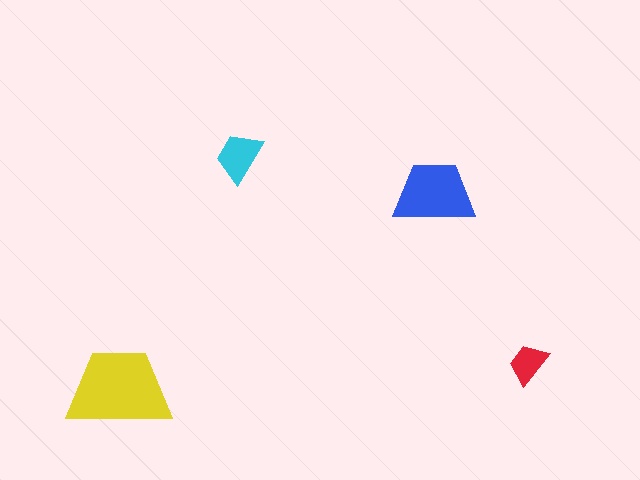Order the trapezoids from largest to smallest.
the yellow one, the blue one, the cyan one, the red one.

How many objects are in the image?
There are 4 objects in the image.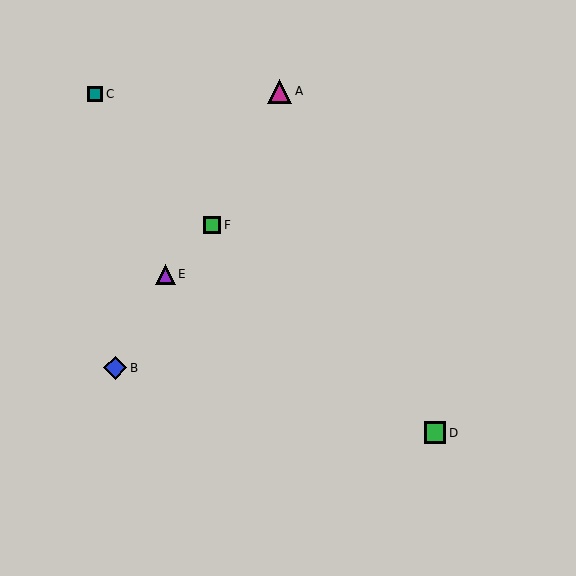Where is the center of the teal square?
The center of the teal square is at (95, 94).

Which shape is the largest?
The magenta triangle (labeled A) is the largest.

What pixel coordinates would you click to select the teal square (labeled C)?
Click at (95, 94) to select the teal square C.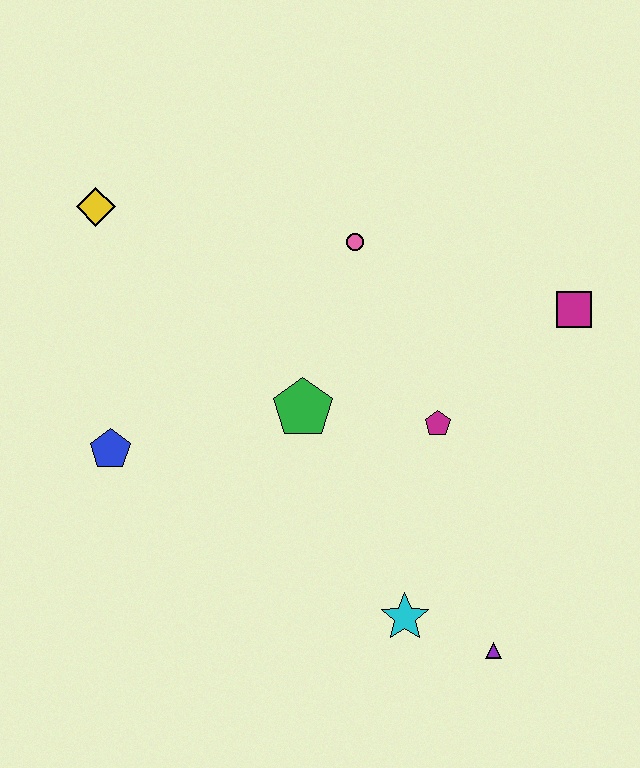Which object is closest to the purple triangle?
The cyan star is closest to the purple triangle.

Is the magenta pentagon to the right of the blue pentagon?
Yes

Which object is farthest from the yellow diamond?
The purple triangle is farthest from the yellow diamond.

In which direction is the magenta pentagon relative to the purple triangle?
The magenta pentagon is above the purple triangle.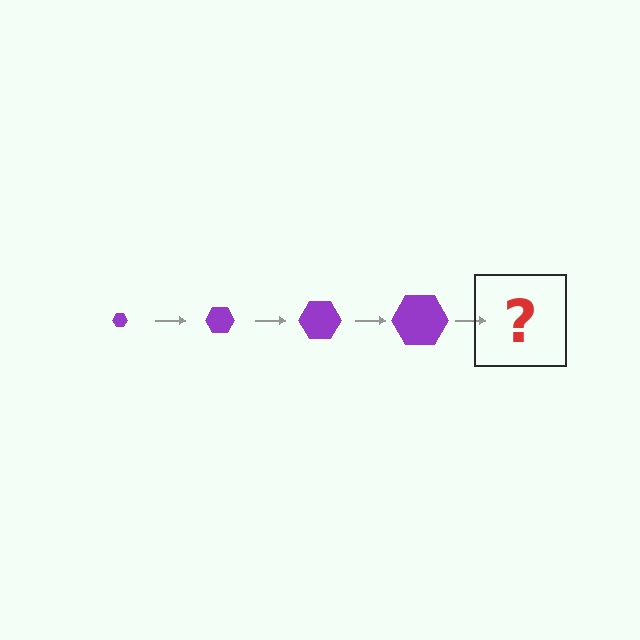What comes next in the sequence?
The next element should be a purple hexagon, larger than the previous one.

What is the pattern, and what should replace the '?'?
The pattern is that the hexagon gets progressively larger each step. The '?' should be a purple hexagon, larger than the previous one.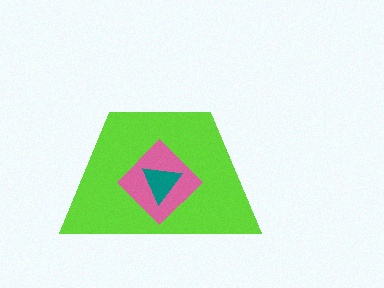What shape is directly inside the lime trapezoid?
The pink diamond.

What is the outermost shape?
The lime trapezoid.